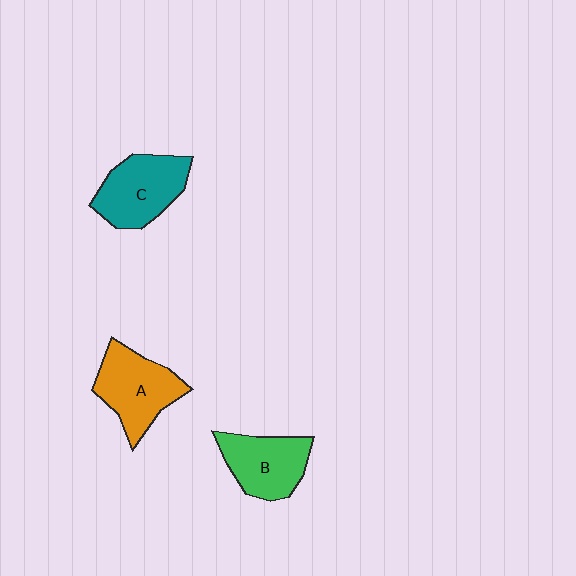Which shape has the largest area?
Shape A (orange).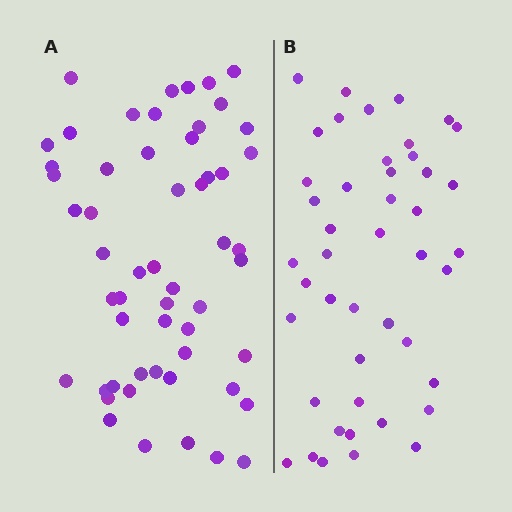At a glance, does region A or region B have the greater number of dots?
Region A (the left region) has more dots.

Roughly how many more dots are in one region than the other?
Region A has roughly 10 or so more dots than region B.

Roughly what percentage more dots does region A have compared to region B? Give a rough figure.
About 20% more.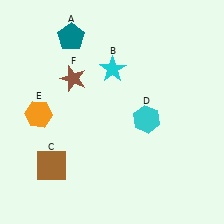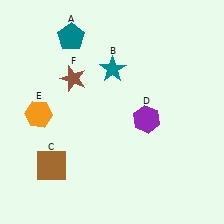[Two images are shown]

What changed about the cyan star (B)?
In Image 1, B is cyan. In Image 2, it changed to teal.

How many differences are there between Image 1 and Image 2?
There are 2 differences between the two images.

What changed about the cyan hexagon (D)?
In Image 1, D is cyan. In Image 2, it changed to purple.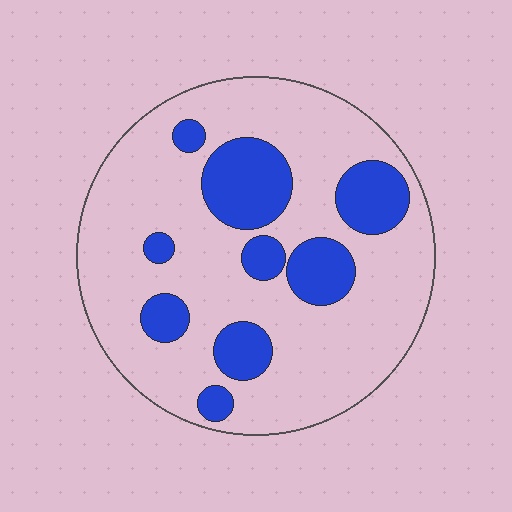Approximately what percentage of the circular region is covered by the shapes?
Approximately 25%.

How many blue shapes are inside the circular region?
9.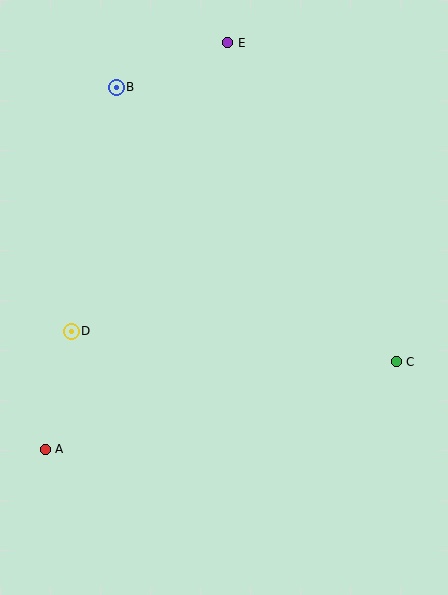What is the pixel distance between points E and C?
The distance between E and C is 361 pixels.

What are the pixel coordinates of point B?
Point B is at (116, 87).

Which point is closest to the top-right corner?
Point E is closest to the top-right corner.